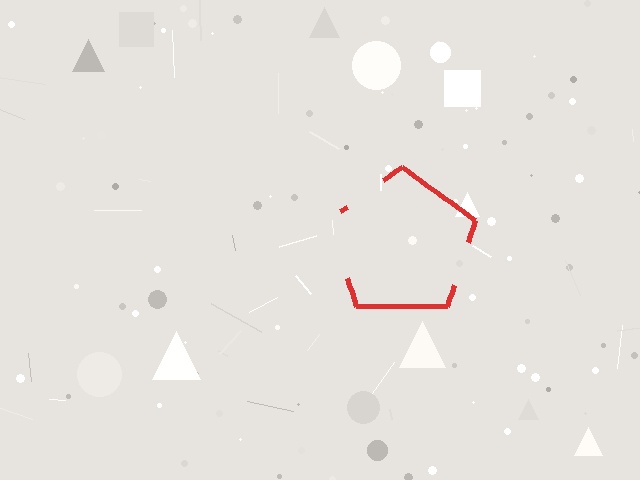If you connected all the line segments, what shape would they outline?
They would outline a pentagon.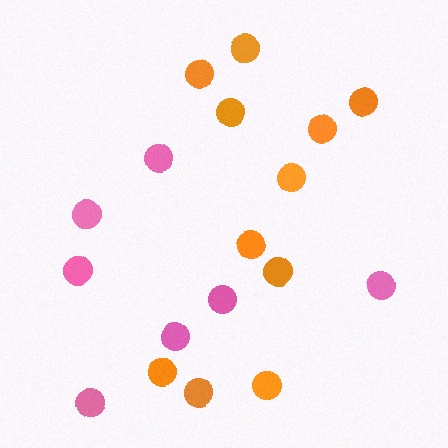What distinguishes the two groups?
There are 2 groups: one group of pink circles (7) and one group of orange circles (11).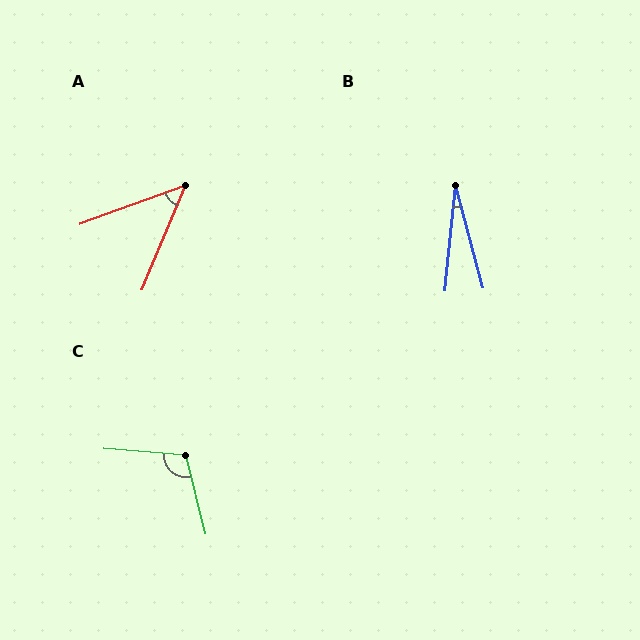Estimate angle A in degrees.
Approximately 47 degrees.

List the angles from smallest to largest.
B (21°), A (47°), C (109°).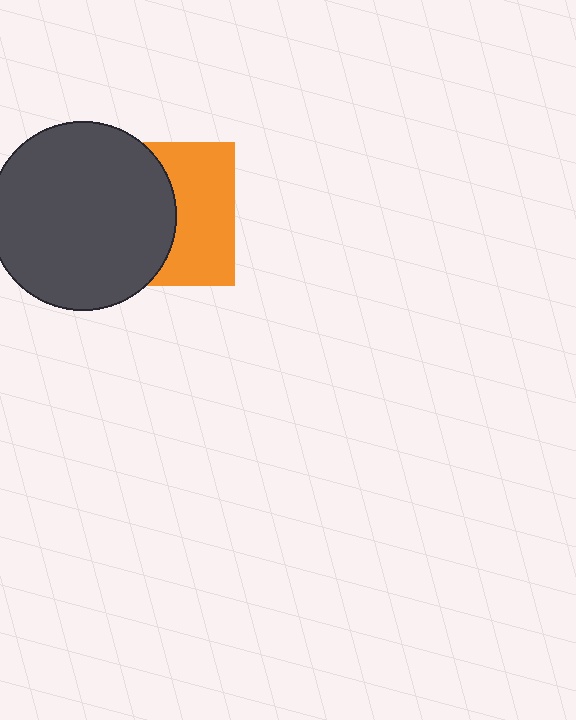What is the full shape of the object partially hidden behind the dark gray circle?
The partially hidden object is an orange square.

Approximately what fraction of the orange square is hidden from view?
Roughly 52% of the orange square is hidden behind the dark gray circle.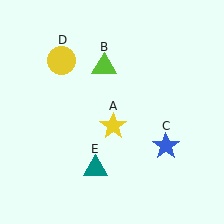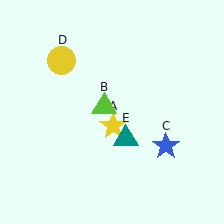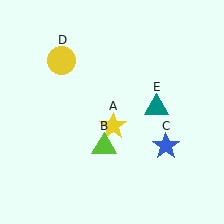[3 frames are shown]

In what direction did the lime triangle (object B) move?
The lime triangle (object B) moved down.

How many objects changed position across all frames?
2 objects changed position: lime triangle (object B), teal triangle (object E).